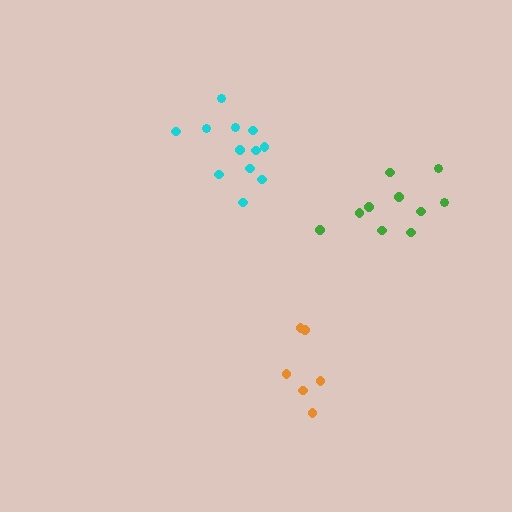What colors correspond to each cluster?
The clusters are colored: cyan, orange, green.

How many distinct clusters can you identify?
There are 3 distinct clusters.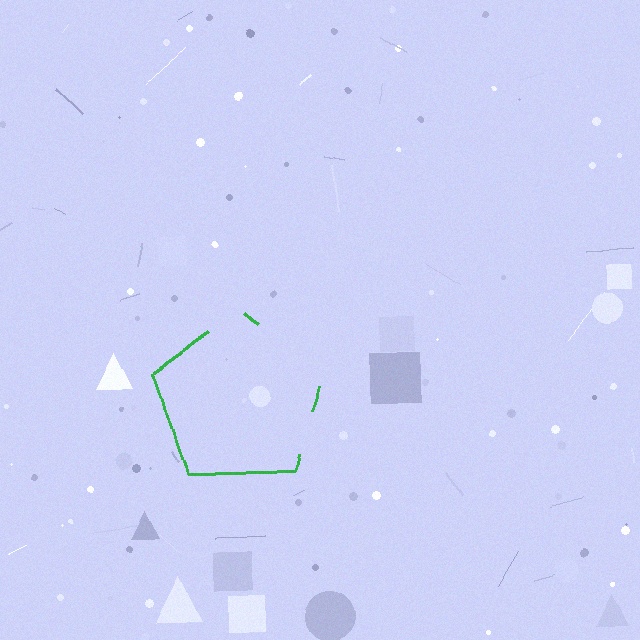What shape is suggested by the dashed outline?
The dashed outline suggests a pentagon.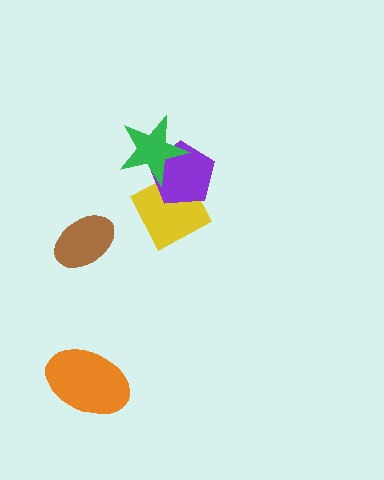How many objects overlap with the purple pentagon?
2 objects overlap with the purple pentagon.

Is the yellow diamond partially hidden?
Yes, it is partially covered by another shape.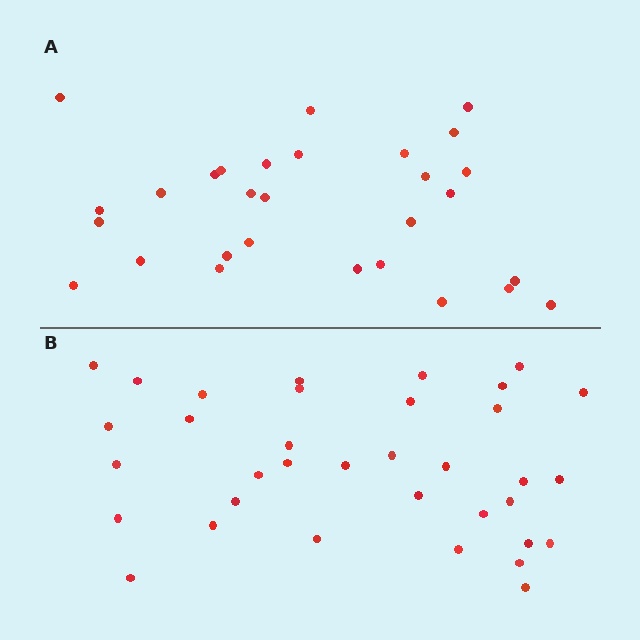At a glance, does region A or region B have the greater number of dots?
Region B (the bottom region) has more dots.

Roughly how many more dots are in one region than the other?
Region B has about 6 more dots than region A.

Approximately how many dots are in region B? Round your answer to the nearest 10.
About 40 dots. (The exact count is 35, which rounds to 40.)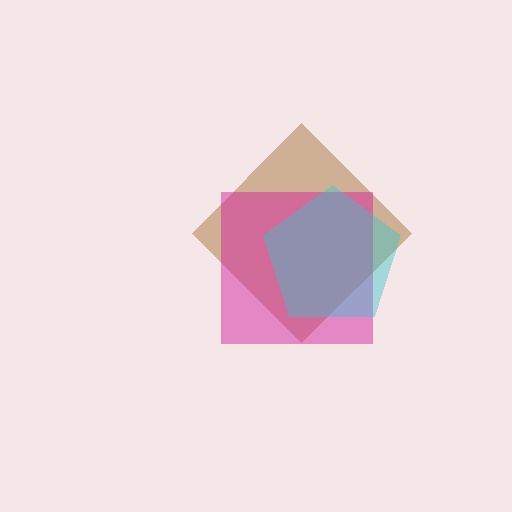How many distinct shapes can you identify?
There are 3 distinct shapes: a brown diamond, a magenta square, a cyan pentagon.